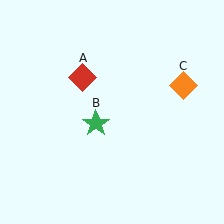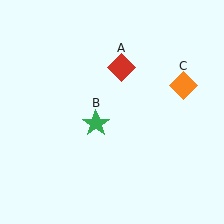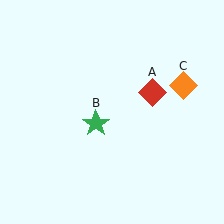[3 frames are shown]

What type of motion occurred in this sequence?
The red diamond (object A) rotated clockwise around the center of the scene.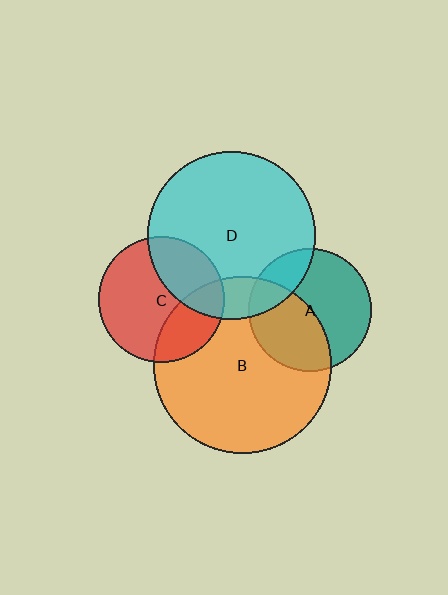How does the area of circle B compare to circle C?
Approximately 2.0 times.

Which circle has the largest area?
Circle B (orange).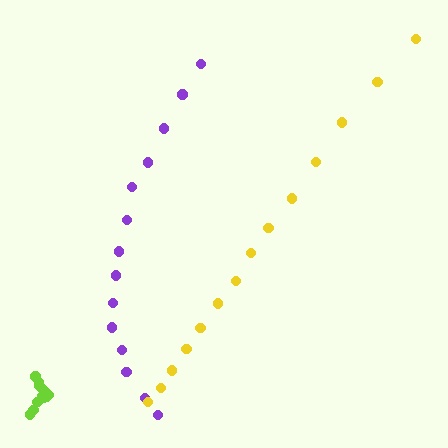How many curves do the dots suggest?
There are 3 distinct paths.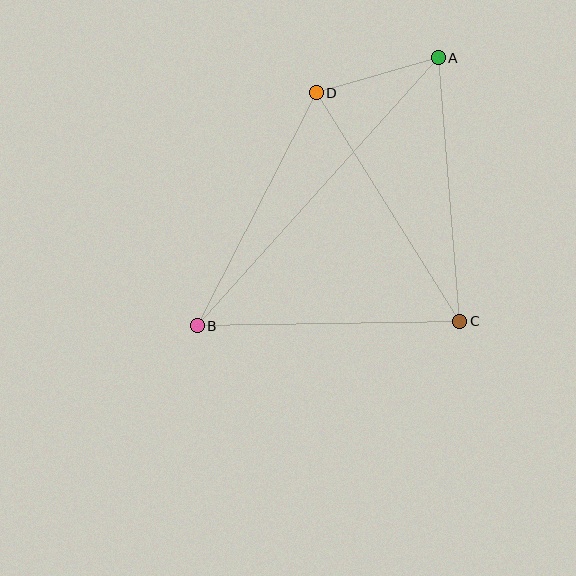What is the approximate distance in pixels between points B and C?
The distance between B and C is approximately 263 pixels.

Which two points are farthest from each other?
Points A and B are farthest from each other.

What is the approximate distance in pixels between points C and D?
The distance between C and D is approximately 270 pixels.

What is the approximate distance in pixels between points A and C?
The distance between A and C is approximately 264 pixels.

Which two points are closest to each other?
Points A and D are closest to each other.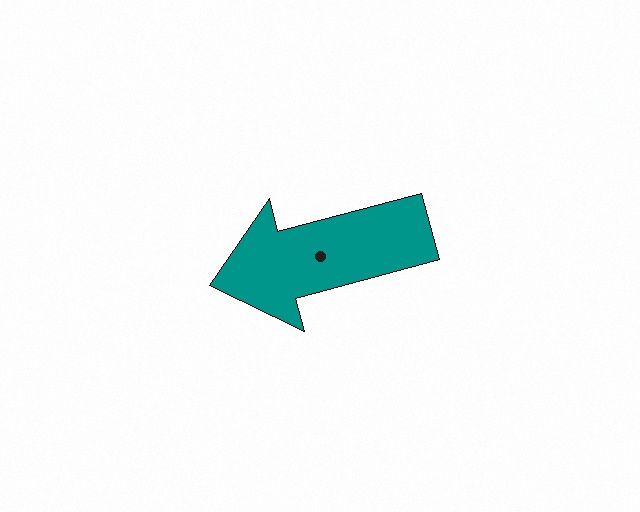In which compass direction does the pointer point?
West.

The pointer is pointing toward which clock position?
Roughly 9 o'clock.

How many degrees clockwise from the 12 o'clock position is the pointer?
Approximately 255 degrees.